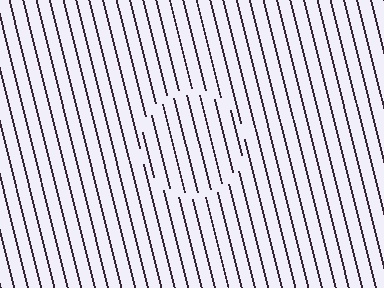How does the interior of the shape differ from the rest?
The interior of the shape contains the same grating, shifted by half a period — the contour is defined by the phase discontinuity where line-ends from the inner and outer gratings abut.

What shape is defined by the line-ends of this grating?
An illusory circle. The interior of the shape contains the same grating, shifted by half a period — the contour is defined by the phase discontinuity where line-ends from the inner and outer gratings abut.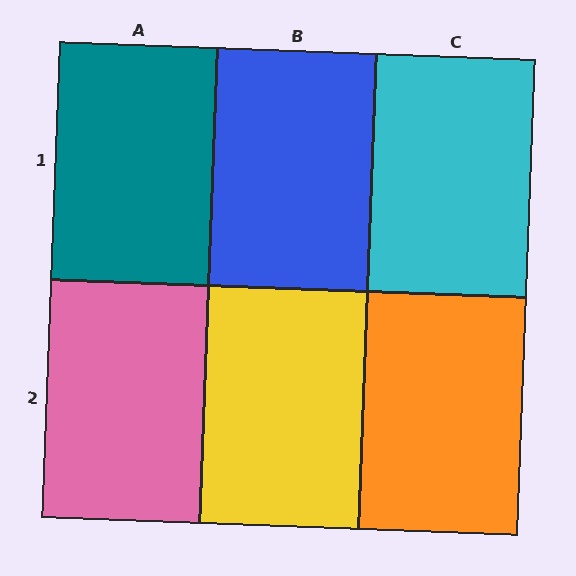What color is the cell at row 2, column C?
Orange.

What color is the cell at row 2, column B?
Yellow.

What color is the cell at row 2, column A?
Pink.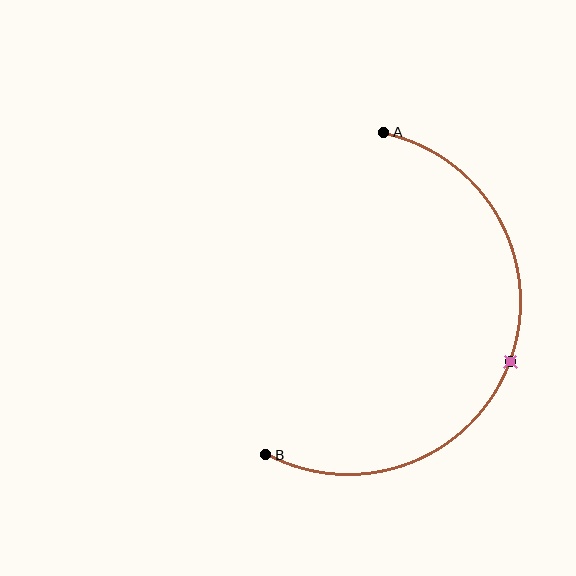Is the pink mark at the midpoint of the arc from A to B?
Yes. The pink mark lies on the arc at equal arc-length from both A and B — it is the arc midpoint.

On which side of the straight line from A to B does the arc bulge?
The arc bulges to the right of the straight line connecting A and B.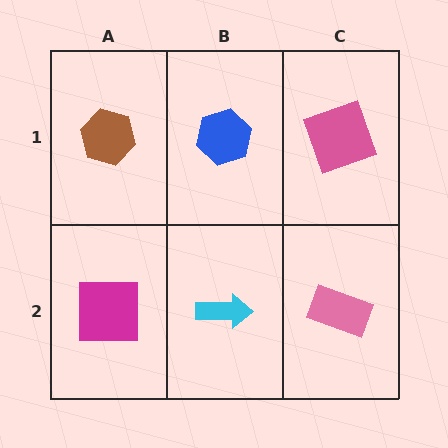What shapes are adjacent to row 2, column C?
A pink square (row 1, column C), a cyan arrow (row 2, column B).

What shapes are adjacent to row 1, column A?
A magenta square (row 2, column A), a blue hexagon (row 1, column B).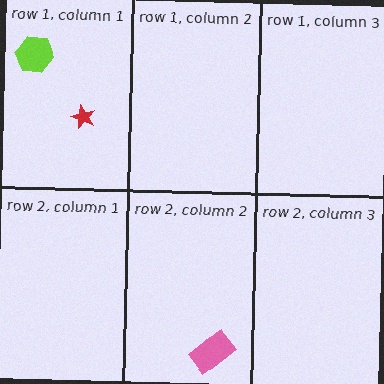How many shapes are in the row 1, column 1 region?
2.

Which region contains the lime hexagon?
The row 1, column 1 region.